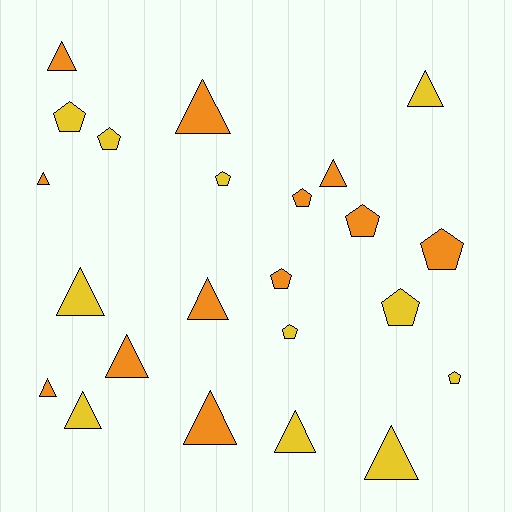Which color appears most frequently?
Orange, with 12 objects.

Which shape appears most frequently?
Triangle, with 13 objects.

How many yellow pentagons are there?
There are 6 yellow pentagons.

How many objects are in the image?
There are 23 objects.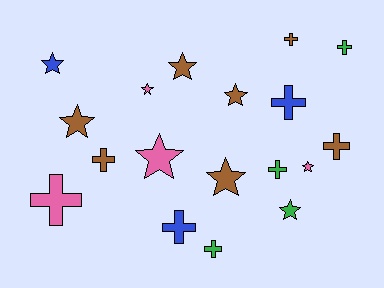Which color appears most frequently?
Brown, with 7 objects.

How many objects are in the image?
There are 18 objects.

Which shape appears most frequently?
Star, with 9 objects.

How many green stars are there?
There is 1 green star.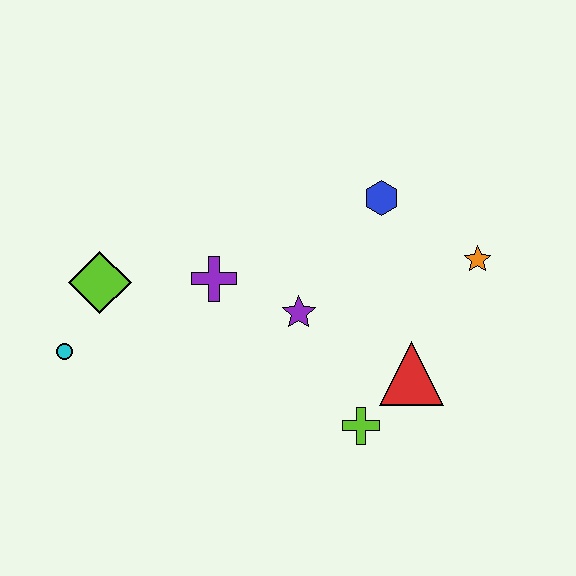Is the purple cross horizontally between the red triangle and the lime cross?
No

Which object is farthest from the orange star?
The cyan circle is farthest from the orange star.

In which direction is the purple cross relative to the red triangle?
The purple cross is to the left of the red triangle.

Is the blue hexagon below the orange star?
No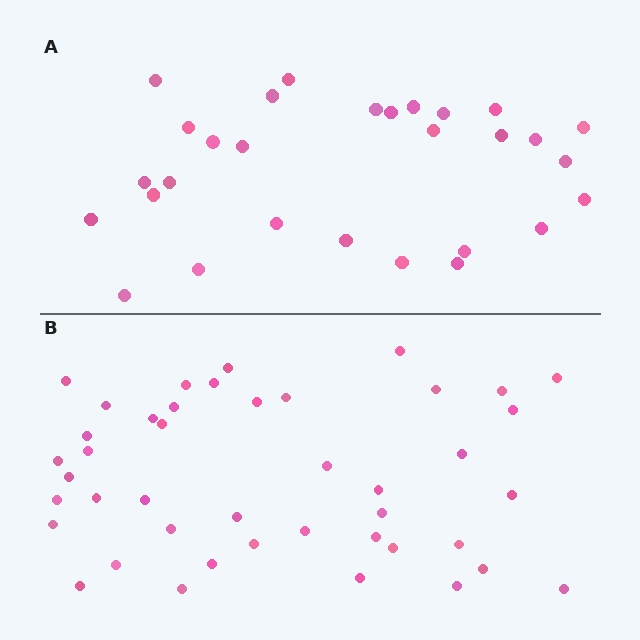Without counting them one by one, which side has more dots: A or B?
Region B (the bottom region) has more dots.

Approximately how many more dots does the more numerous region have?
Region B has approximately 15 more dots than region A.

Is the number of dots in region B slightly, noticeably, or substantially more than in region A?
Region B has substantially more. The ratio is roughly 1.5 to 1.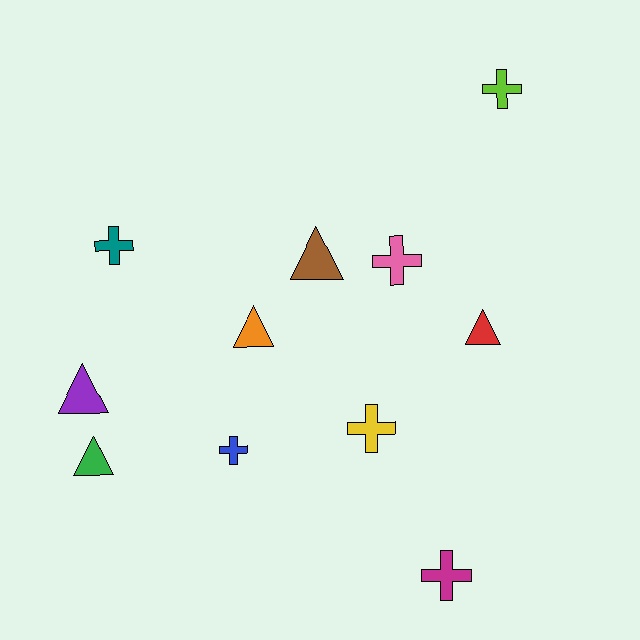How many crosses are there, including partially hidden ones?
There are 6 crosses.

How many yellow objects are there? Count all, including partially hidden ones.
There is 1 yellow object.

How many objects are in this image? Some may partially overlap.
There are 11 objects.